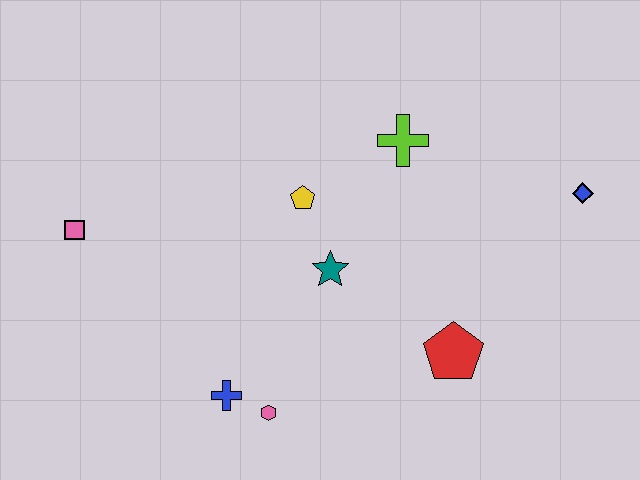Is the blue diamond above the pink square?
Yes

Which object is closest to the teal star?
The yellow pentagon is closest to the teal star.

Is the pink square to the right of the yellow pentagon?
No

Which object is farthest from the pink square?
The blue diamond is farthest from the pink square.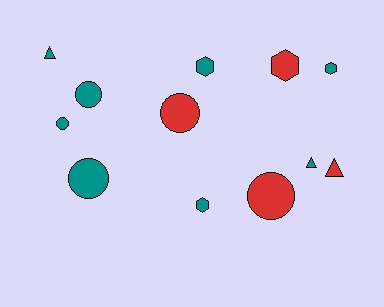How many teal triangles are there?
There are 2 teal triangles.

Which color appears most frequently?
Teal, with 8 objects.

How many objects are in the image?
There are 12 objects.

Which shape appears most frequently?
Circle, with 5 objects.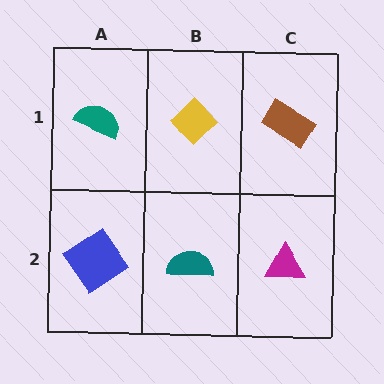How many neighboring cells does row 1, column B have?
3.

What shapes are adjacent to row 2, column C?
A brown rectangle (row 1, column C), a teal semicircle (row 2, column B).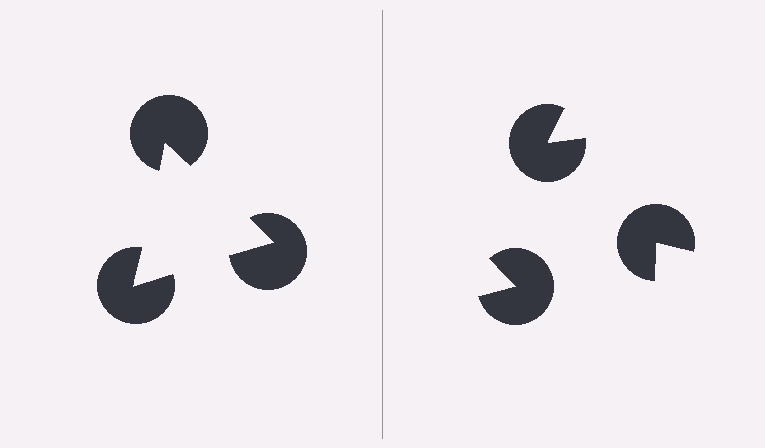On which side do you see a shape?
An illusory triangle appears on the left side. On the right side the wedge cuts are rotated, so no coherent shape forms.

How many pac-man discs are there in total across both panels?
6 — 3 on each side.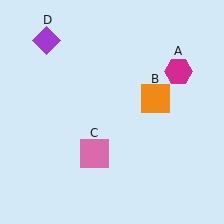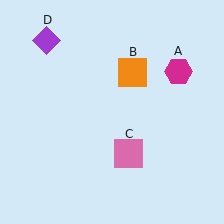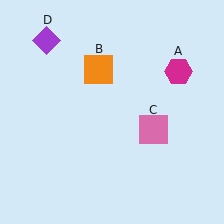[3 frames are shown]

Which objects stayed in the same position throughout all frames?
Magenta hexagon (object A) and purple diamond (object D) remained stationary.